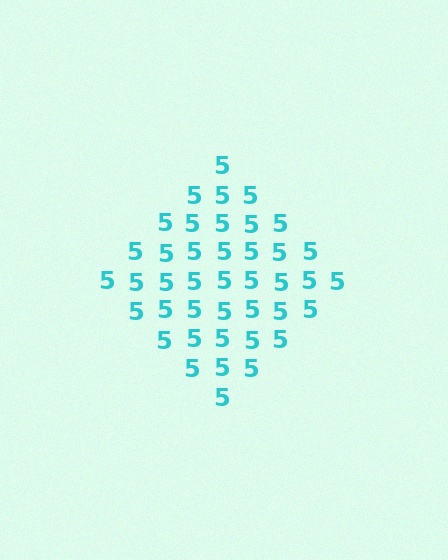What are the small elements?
The small elements are digit 5's.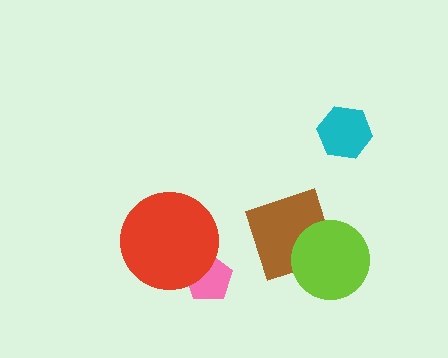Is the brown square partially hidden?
Yes, it is partially covered by another shape.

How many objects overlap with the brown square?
1 object overlaps with the brown square.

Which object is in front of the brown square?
The lime circle is in front of the brown square.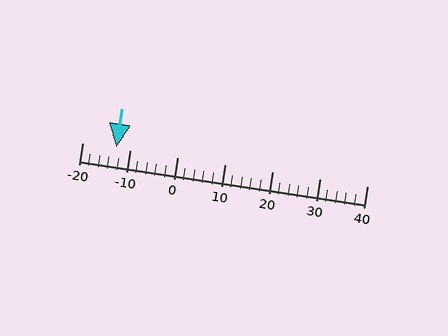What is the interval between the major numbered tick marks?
The major tick marks are spaced 10 units apart.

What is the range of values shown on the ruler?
The ruler shows values from -20 to 40.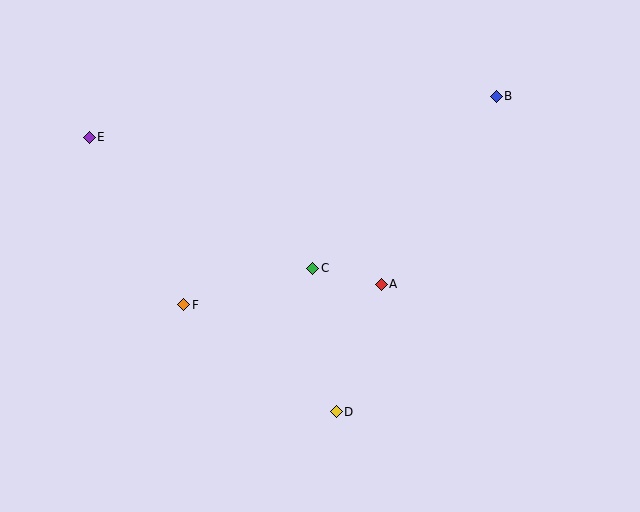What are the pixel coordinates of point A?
Point A is at (381, 284).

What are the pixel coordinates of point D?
Point D is at (336, 412).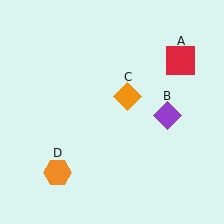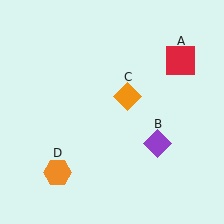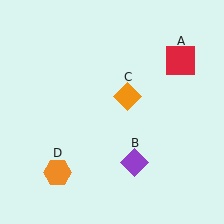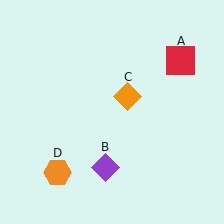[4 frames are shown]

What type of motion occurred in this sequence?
The purple diamond (object B) rotated clockwise around the center of the scene.